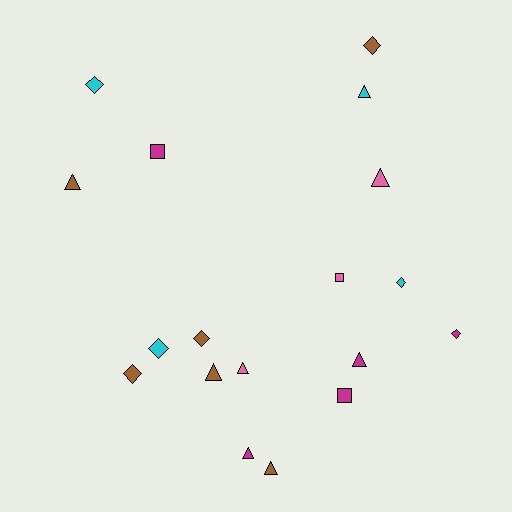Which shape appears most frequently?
Triangle, with 8 objects.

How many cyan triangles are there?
There is 1 cyan triangle.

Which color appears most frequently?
Brown, with 6 objects.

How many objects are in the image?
There are 18 objects.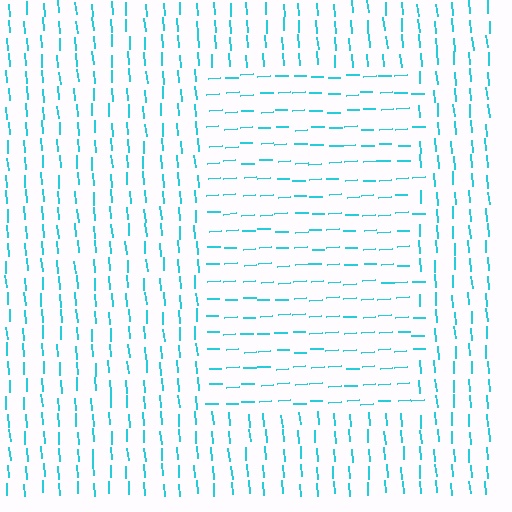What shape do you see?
I see a rectangle.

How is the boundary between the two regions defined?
The boundary is defined purely by a change in line orientation (approximately 88 degrees difference). All lines are the same color and thickness.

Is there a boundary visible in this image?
Yes, there is a texture boundary formed by a change in line orientation.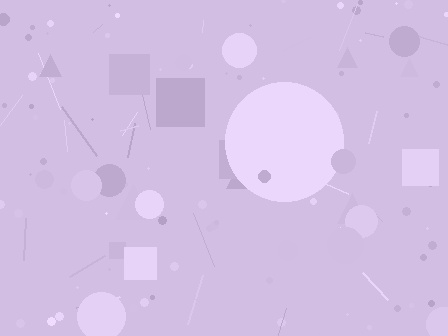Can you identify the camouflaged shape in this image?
The camouflaged shape is a circle.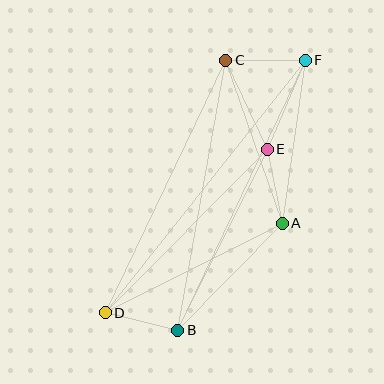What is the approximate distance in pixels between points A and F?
The distance between A and F is approximately 165 pixels.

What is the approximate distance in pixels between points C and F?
The distance between C and F is approximately 79 pixels.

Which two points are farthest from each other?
Points D and F are farthest from each other.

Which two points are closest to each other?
Points B and D are closest to each other.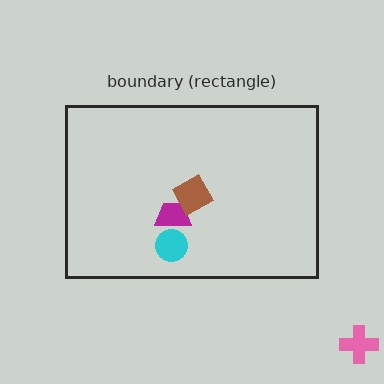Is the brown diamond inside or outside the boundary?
Inside.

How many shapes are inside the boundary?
3 inside, 1 outside.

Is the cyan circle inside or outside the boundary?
Inside.